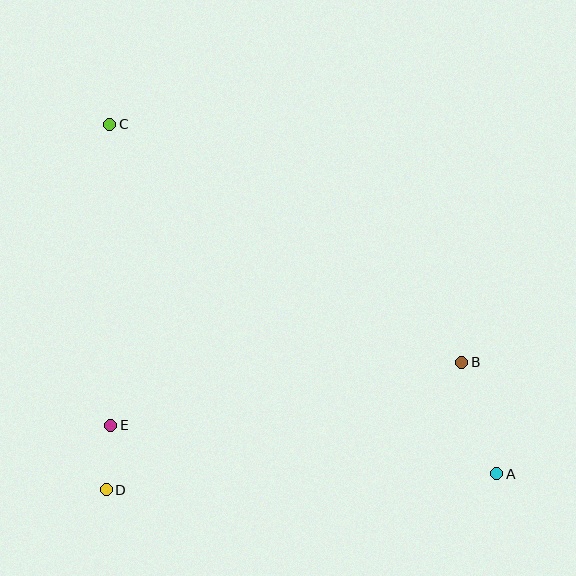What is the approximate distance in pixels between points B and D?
The distance between B and D is approximately 377 pixels.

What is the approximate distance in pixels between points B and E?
The distance between B and E is approximately 357 pixels.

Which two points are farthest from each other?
Points A and C are farthest from each other.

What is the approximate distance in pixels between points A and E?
The distance between A and E is approximately 389 pixels.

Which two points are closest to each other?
Points D and E are closest to each other.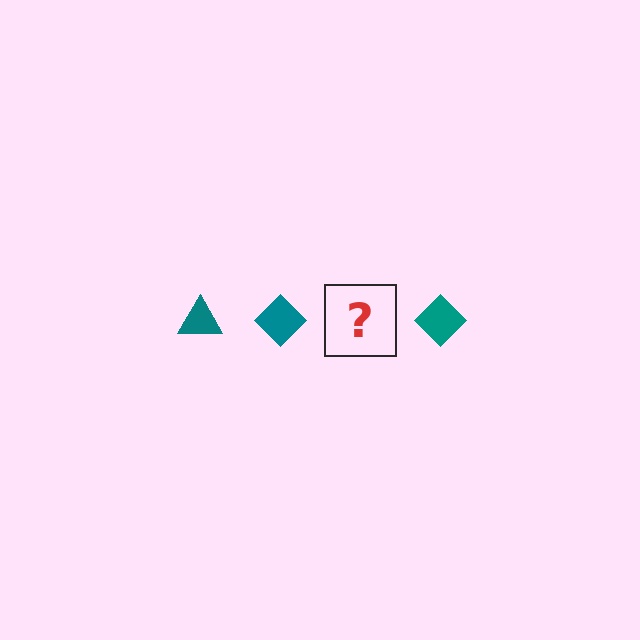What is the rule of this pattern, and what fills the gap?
The rule is that the pattern cycles through triangle, diamond shapes in teal. The gap should be filled with a teal triangle.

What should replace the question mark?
The question mark should be replaced with a teal triangle.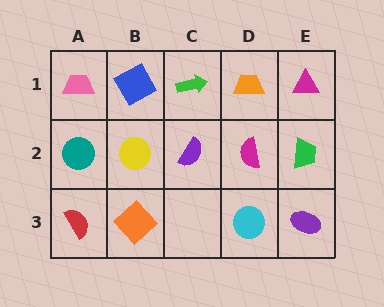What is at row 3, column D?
A cyan circle.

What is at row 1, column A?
A pink trapezoid.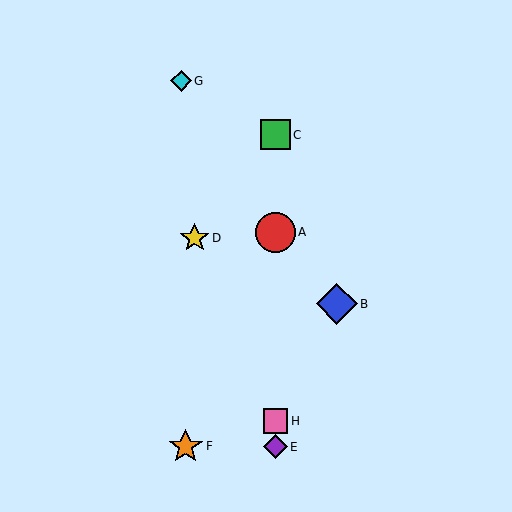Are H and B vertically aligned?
No, H is at x≈275 and B is at x≈337.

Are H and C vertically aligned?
Yes, both are at x≈275.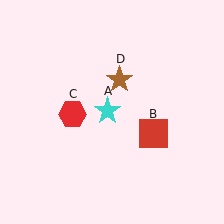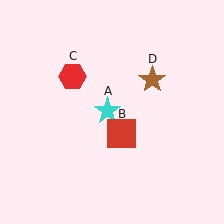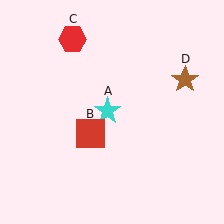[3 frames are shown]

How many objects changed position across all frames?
3 objects changed position: red square (object B), red hexagon (object C), brown star (object D).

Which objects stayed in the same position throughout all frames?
Cyan star (object A) remained stationary.